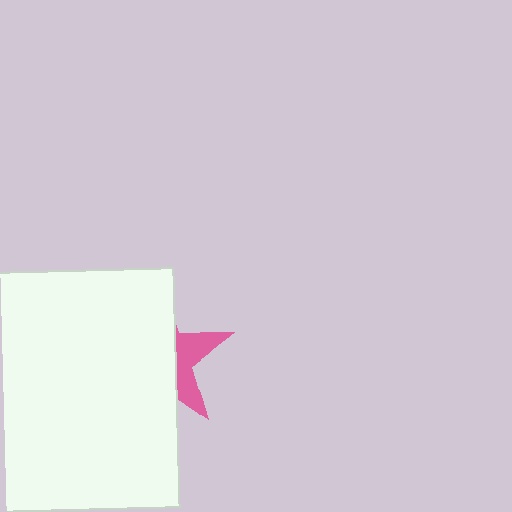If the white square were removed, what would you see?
You would see the complete pink star.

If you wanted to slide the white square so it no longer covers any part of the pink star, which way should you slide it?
Slide it left — that is the most direct way to separate the two shapes.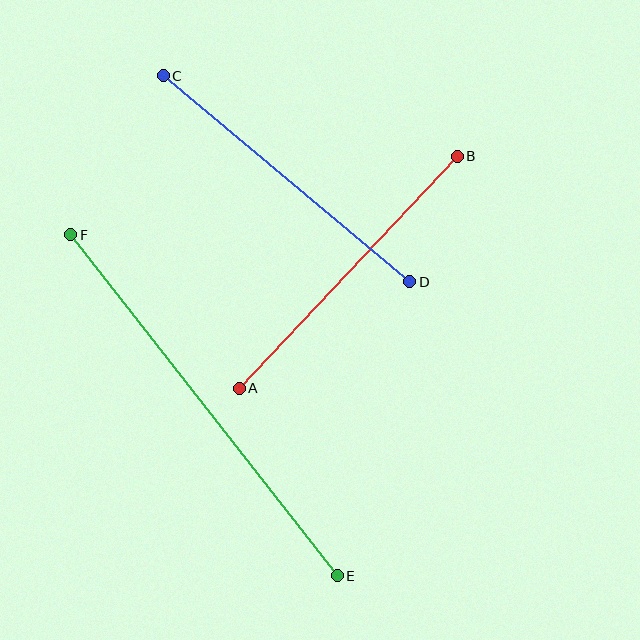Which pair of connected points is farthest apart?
Points E and F are farthest apart.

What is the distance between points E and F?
The distance is approximately 433 pixels.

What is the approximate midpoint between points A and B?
The midpoint is at approximately (348, 272) pixels.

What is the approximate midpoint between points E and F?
The midpoint is at approximately (204, 405) pixels.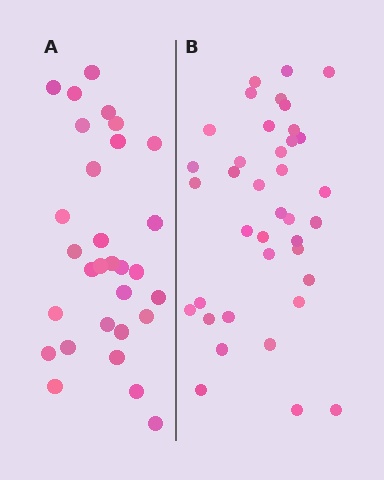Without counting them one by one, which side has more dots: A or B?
Region B (the right region) has more dots.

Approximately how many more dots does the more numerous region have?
Region B has roughly 8 or so more dots than region A.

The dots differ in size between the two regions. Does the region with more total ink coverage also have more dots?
No. Region A has more total ink coverage because its dots are larger, but region B actually contains more individual dots. Total area can be misleading — the number of items is what matters here.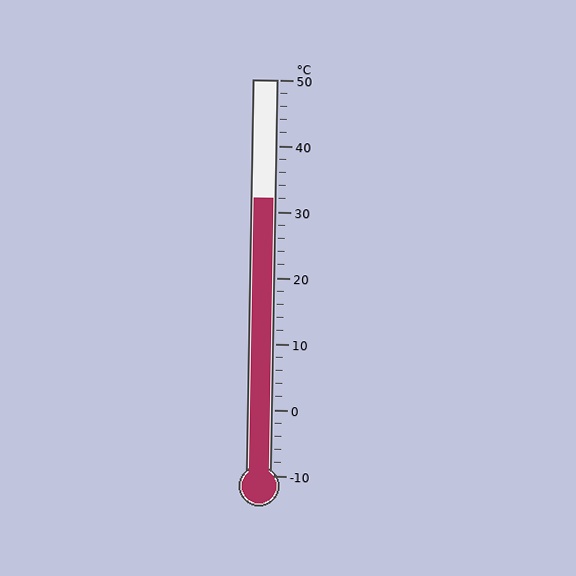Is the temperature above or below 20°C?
The temperature is above 20°C.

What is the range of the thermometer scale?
The thermometer scale ranges from -10°C to 50°C.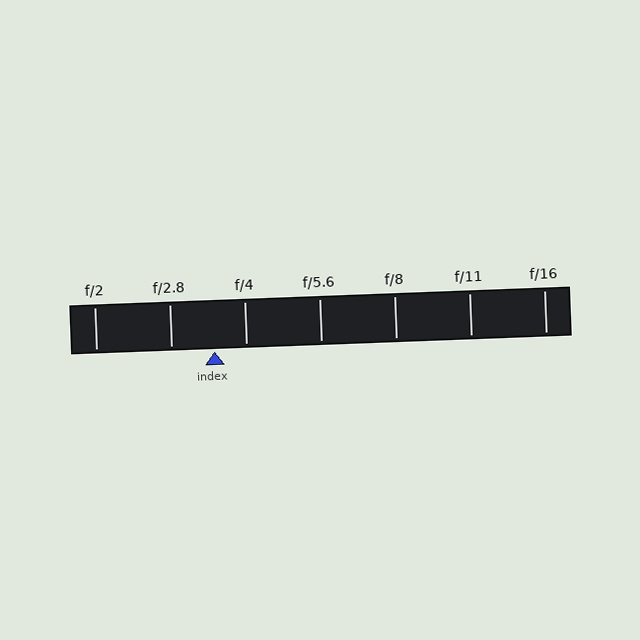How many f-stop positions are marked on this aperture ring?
There are 7 f-stop positions marked.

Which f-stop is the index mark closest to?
The index mark is closest to f/4.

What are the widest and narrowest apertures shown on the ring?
The widest aperture shown is f/2 and the narrowest is f/16.